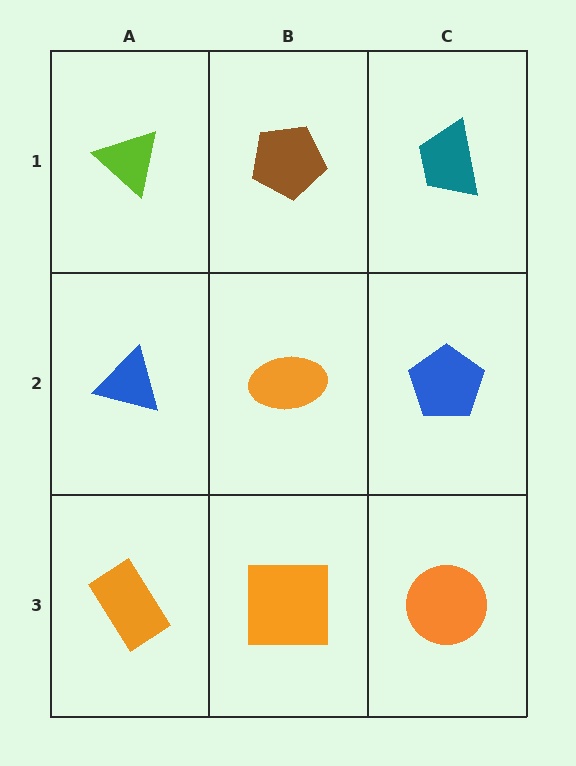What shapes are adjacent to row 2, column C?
A teal trapezoid (row 1, column C), an orange circle (row 3, column C), an orange ellipse (row 2, column B).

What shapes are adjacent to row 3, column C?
A blue pentagon (row 2, column C), an orange square (row 3, column B).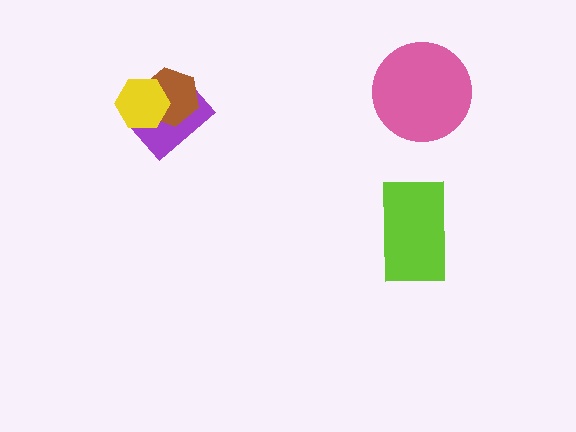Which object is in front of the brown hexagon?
The yellow hexagon is in front of the brown hexagon.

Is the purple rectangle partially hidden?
Yes, it is partially covered by another shape.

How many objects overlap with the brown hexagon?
2 objects overlap with the brown hexagon.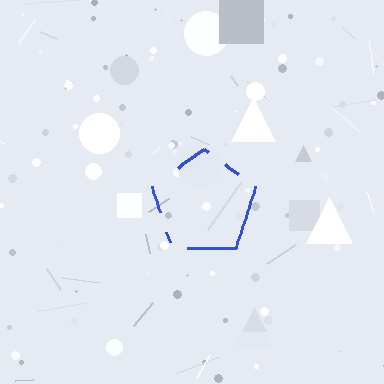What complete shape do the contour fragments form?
The contour fragments form a pentagon.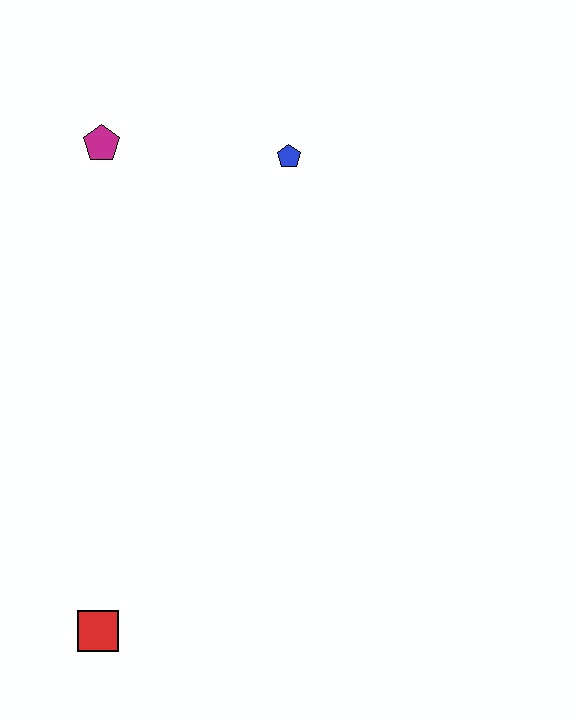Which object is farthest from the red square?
The blue pentagon is farthest from the red square.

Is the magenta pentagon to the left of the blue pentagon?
Yes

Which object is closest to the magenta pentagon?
The blue pentagon is closest to the magenta pentagon.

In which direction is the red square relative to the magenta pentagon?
The red square is below the magenta pentagon.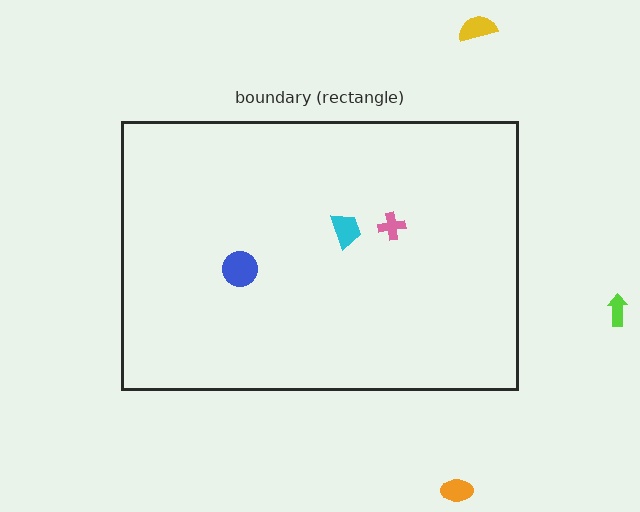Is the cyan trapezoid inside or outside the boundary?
Inside.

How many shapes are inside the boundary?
3 inside, 3 outside.